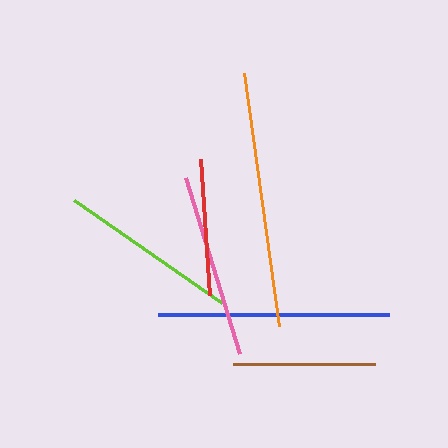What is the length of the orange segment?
The orange segment is approximately 256 pixels long.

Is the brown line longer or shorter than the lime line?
The lime line is longer than the brown line.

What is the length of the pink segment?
The pink segment is approximately 184 pixels long.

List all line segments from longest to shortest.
From longest to shortest: orange, blue, pink, lime, brown, red.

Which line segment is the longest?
The orange line is the longest at approximately 256 pixels.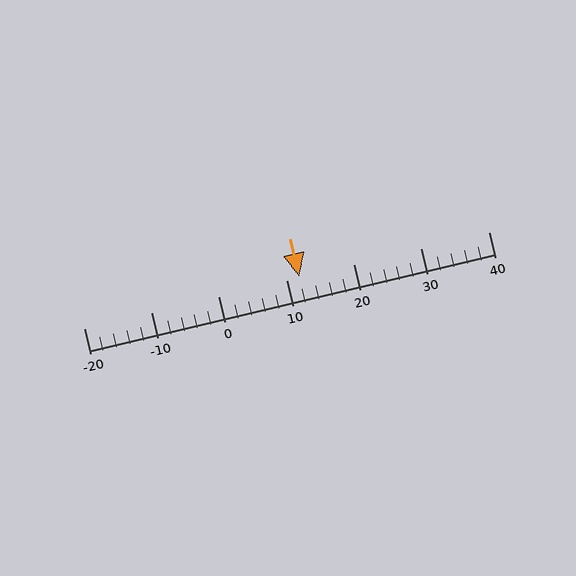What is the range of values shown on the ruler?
The ruler shows values from -20 to 40.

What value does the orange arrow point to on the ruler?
The orange arrow points to approximately 12.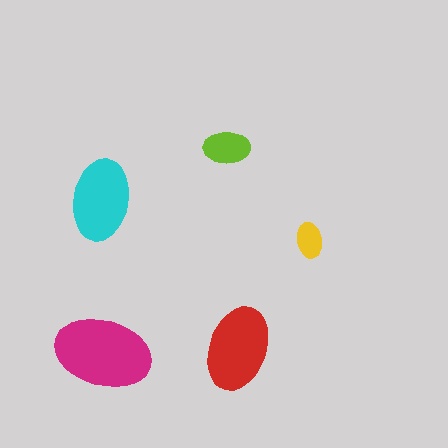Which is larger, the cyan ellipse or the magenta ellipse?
The magenta one.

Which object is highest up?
The lime ellipse is topmost.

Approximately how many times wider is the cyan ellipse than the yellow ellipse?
About 2.5 times wider.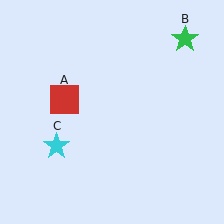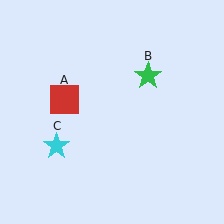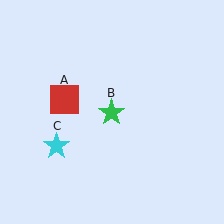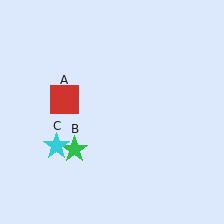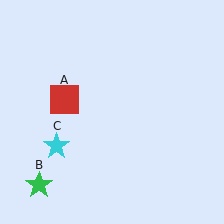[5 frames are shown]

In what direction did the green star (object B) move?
The green star (object B) moved down and to the left.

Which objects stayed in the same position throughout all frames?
Red square (object A) and cyan star (object C) remained stationary.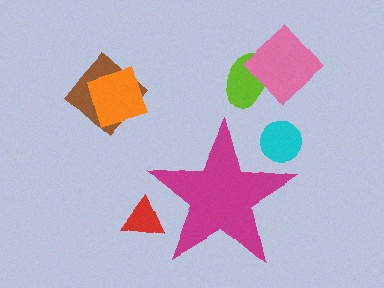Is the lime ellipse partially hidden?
No, the lime ellipse is fully visible.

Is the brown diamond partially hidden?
No, the brown diamond is fully visible.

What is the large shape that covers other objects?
A magenta star.